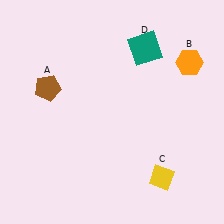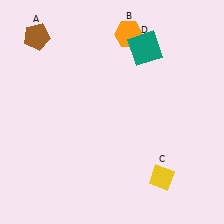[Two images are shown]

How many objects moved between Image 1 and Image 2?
2 objects moved between the two images.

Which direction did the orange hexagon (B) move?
The orange hexagon (B) moved left.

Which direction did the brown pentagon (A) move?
The brown pentagon (A) moved up.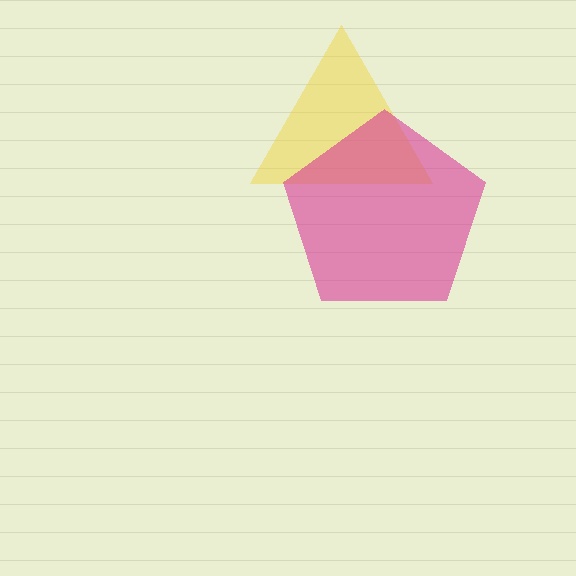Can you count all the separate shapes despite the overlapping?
Yes, there are 2 separate shapes.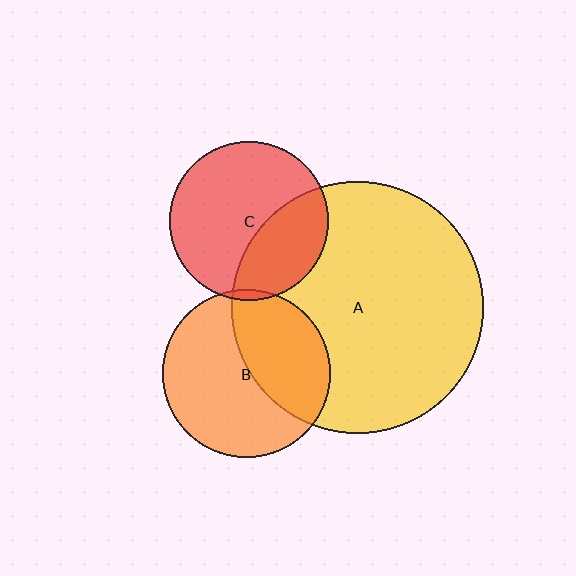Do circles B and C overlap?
Yes.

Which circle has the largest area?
Circle A (yellow).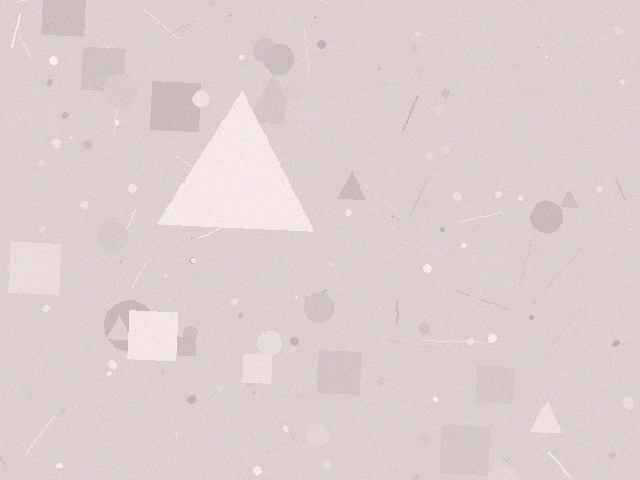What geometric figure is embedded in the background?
A triangle is embedded in the background.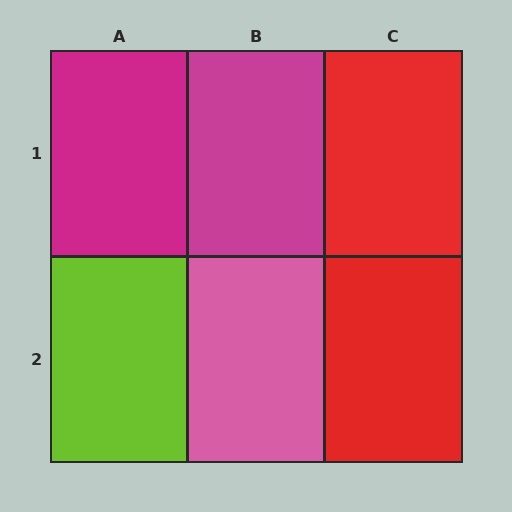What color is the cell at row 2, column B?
Pink.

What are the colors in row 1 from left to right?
Magenta, magenta, red.